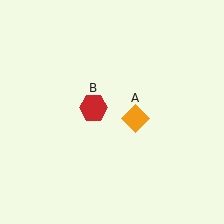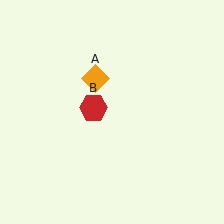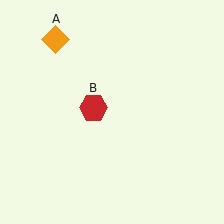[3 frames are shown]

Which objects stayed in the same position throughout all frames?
Red hexagon (object B) remained stationary.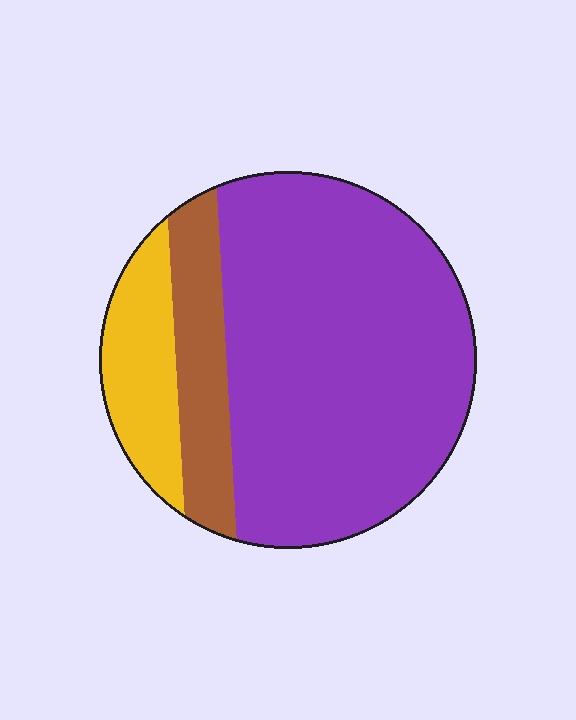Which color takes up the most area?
Purple, at roughly 70%.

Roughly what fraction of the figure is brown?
Brown takes up less than a quarter of the figure.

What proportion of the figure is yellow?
Yellow takes up less than a quarter of the figure.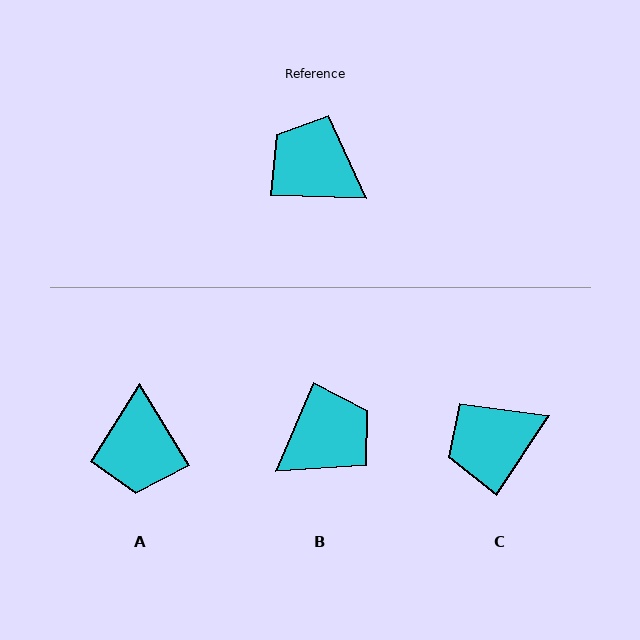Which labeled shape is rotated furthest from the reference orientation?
A, about 124 degrees away.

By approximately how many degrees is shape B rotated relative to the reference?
Approximately 111 degrees clockwise.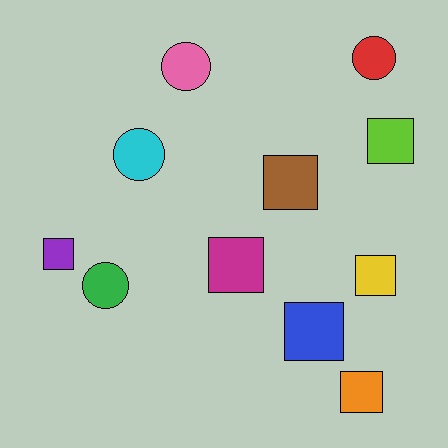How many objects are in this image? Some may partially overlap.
There are 11 objects.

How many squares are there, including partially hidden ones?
There are 7 squares.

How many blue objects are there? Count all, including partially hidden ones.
There is 1 blue object.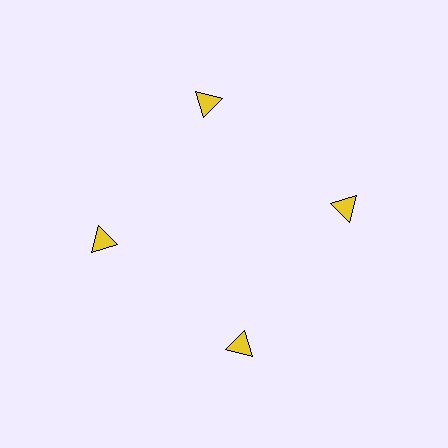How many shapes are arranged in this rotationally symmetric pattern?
There are 4 shapes, arranged in 4 groups of 1.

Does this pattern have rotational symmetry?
Yes, this pattern has 4-fold rotational symmetry. It looks the same after rotating 90 degrees around the center.